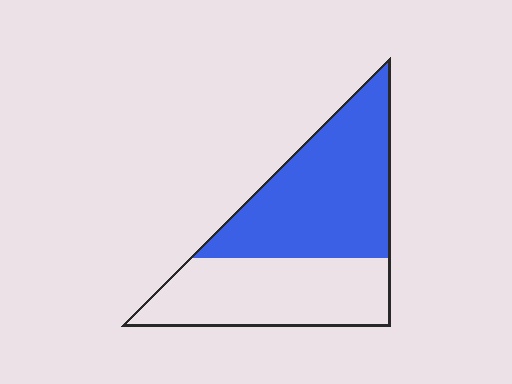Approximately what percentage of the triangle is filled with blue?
Approximately 55%.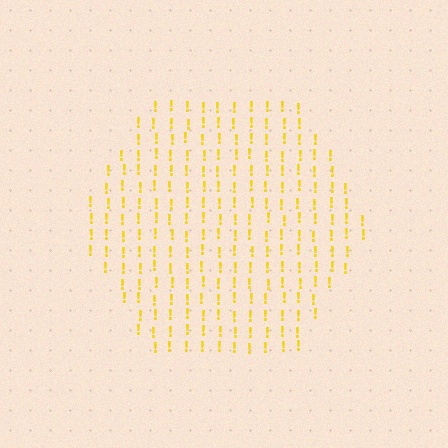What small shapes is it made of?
It is made of small exclamation marks.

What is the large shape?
The large shape is a hexagon.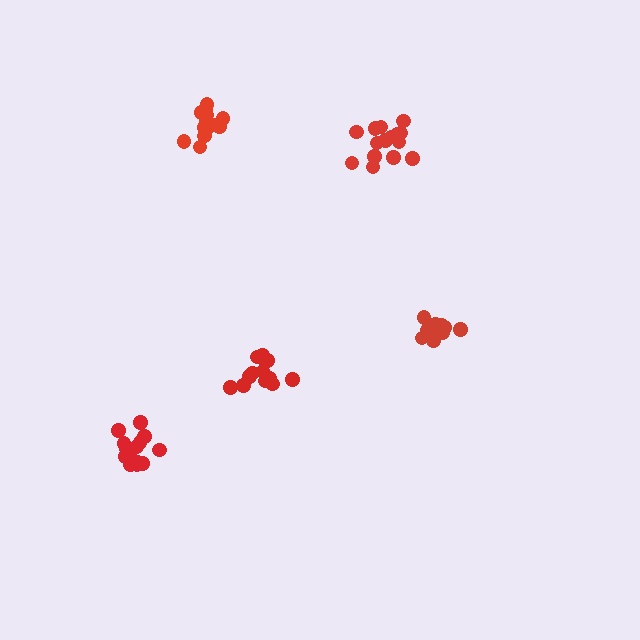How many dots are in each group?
Group 1: 13 dots, Group 2: 11 dots, Group 3: 14 dots, Group 4: 14 dots, Group 5: 15 dots (67 total).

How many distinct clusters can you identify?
There are 5 distinct clusters.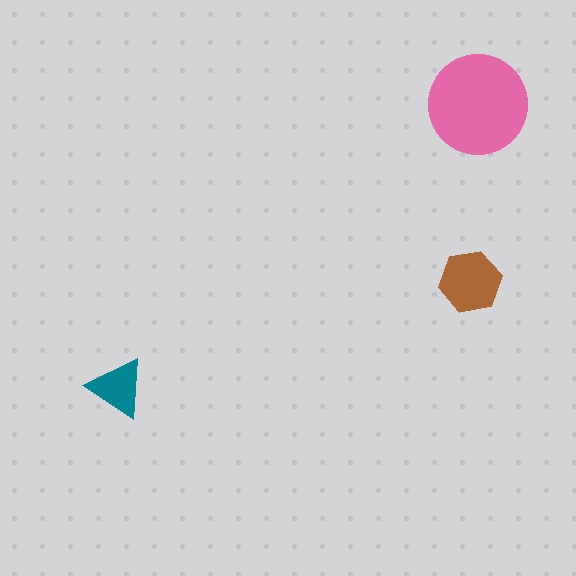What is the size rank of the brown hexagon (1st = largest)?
2nd.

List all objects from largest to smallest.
The pink circle, the brown hexagon, the teal triangle.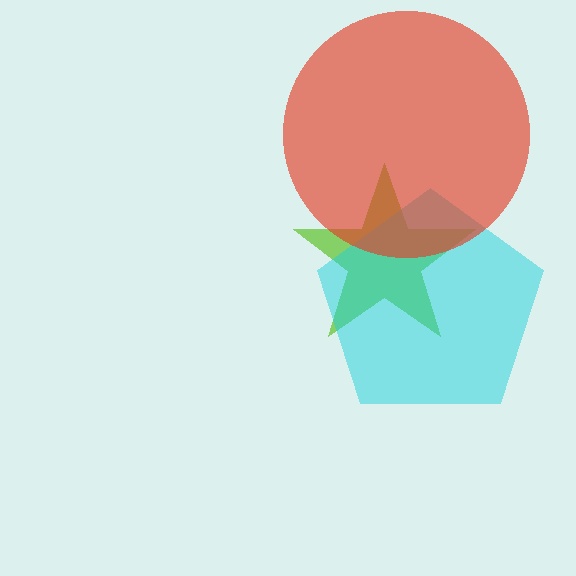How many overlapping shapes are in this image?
There are 3 overlapping shapes in the image.